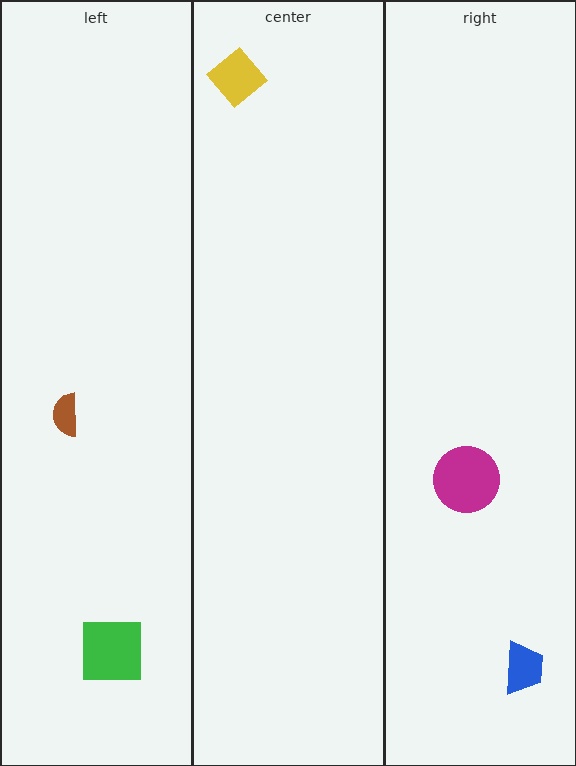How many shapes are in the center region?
1.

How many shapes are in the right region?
2.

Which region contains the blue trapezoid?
The right region.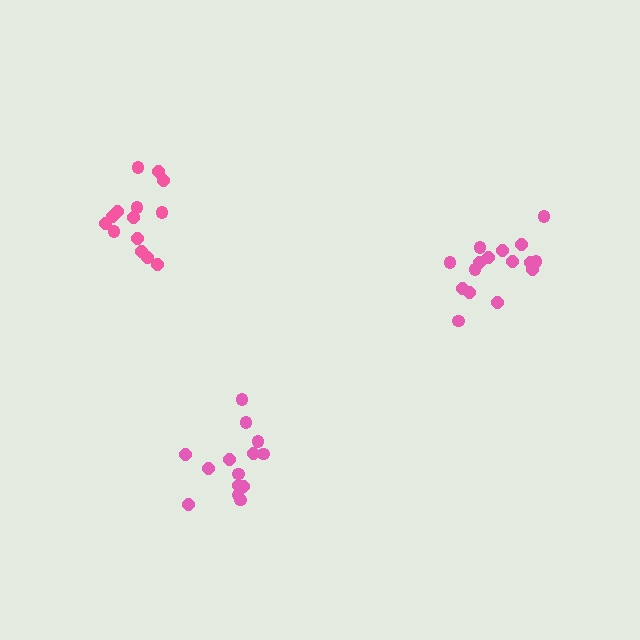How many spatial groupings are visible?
There are 3 spatial groupings.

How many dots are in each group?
Group 1: 14 dots, Group 2: 16 dots, Group 3: 14 dots (44 total).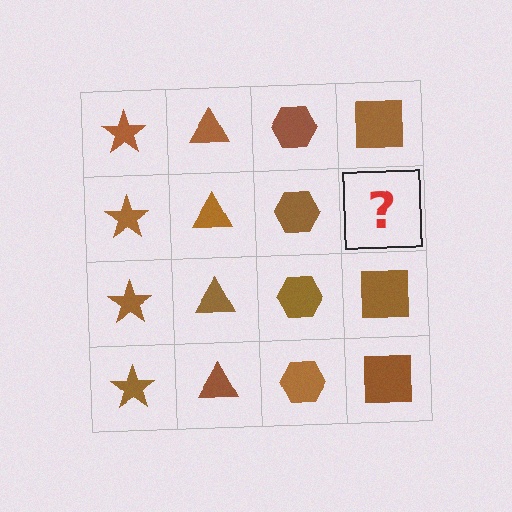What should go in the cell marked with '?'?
The missing cell should contain a brown square.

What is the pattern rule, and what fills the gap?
The rule is that each column has a consistent shape. The gap should be filled with a brown square.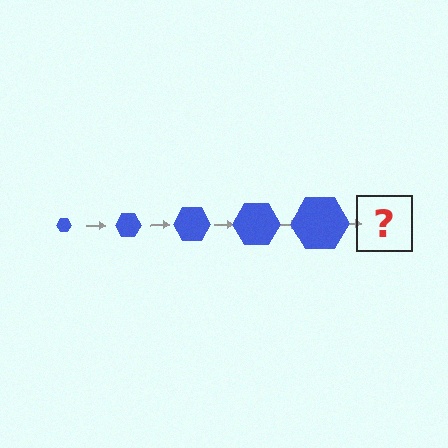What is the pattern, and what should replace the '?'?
The pattern is that the hexagon gets progressively larger each step. The '?' should be a blue hexagon, larger than the previous one.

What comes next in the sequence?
The next element should be a blue hexagon, larger than the previous one.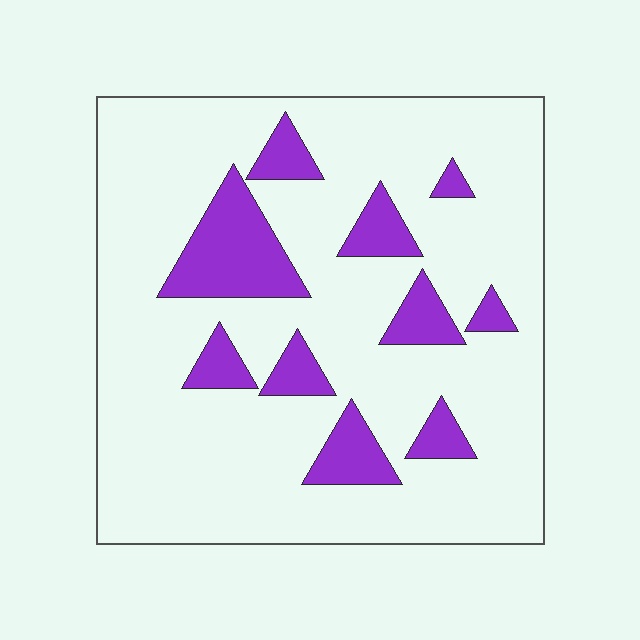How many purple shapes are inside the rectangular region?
10.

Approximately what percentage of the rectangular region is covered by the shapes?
Approximately 15%.